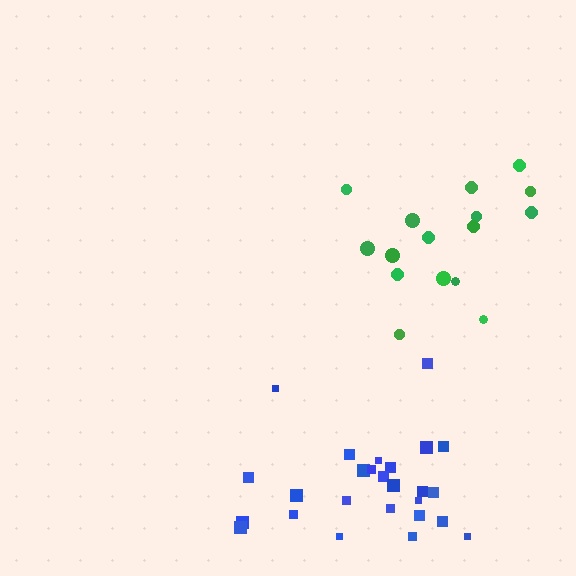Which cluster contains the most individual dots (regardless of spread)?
Blue (27).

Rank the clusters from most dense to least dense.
blue, green.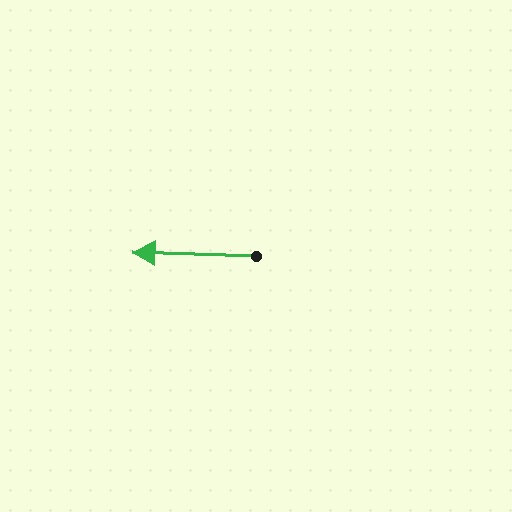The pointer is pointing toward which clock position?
Roughly 9 o'clock.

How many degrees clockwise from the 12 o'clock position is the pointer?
Approximately 272 degrees.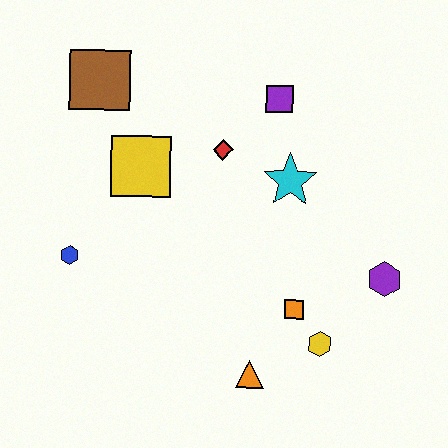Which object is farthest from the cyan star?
The blue hexagon is farthest from the cyan star.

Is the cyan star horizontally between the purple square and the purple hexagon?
Yes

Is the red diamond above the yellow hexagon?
Yes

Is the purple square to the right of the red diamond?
Yes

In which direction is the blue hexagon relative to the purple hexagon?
The blue hexagon is to the left of the purple hexagon.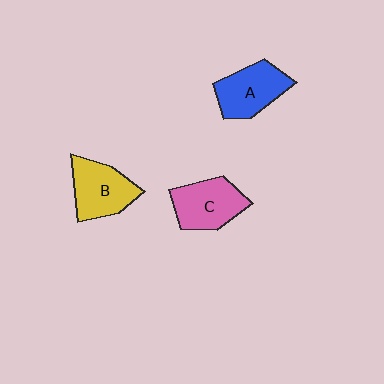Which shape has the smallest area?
Shape A (blue).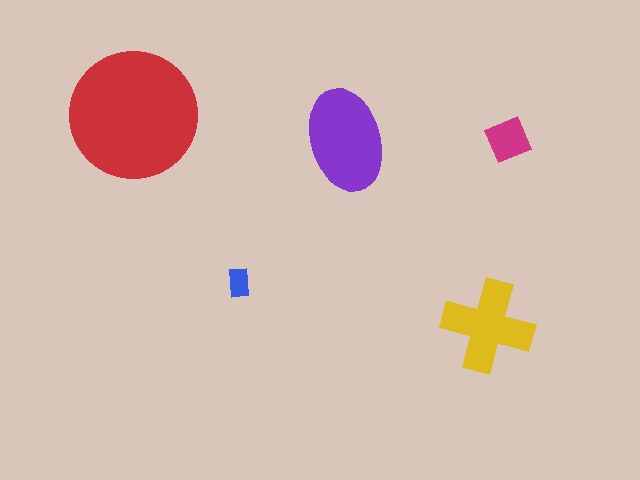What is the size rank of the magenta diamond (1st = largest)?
4th.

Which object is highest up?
The red circle is topmost.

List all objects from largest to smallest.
The red circle, the purple ellipse, the yellow cross, the magenta diamond, the blue rectangle.